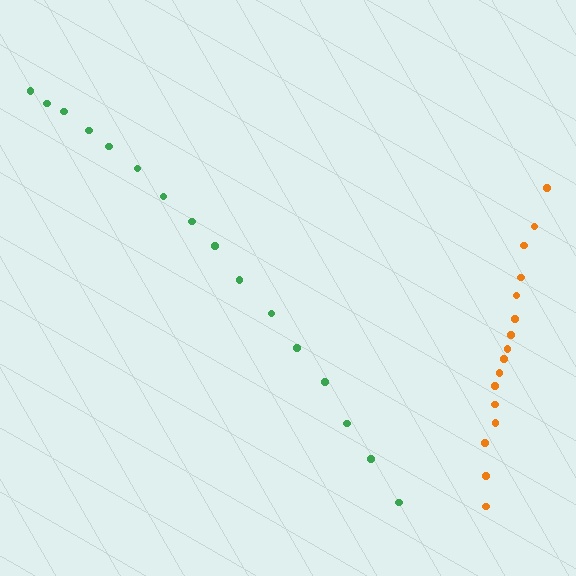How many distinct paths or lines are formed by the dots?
There are 2 distinct paths.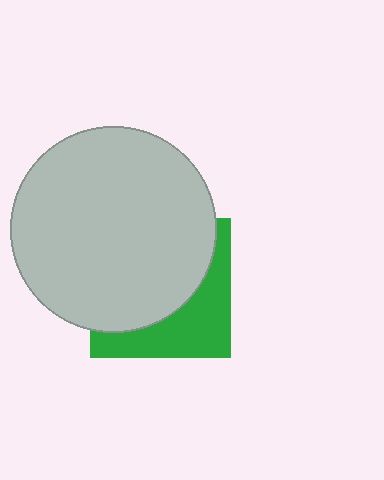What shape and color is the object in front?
The object in front is a light gray circle.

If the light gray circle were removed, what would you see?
You would see the complete green square.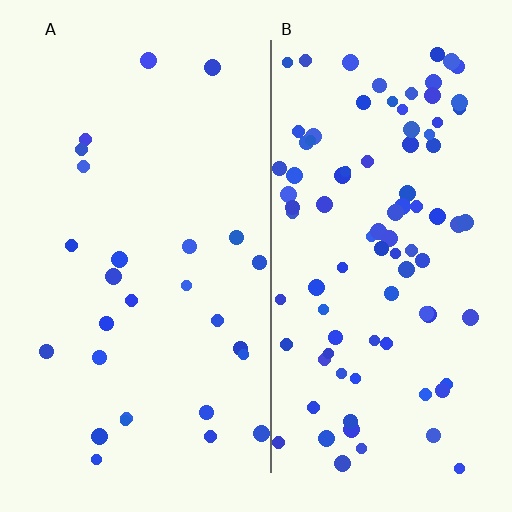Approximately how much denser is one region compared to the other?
Approximately 3.4× — region B over region A.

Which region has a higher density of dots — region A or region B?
B (the right).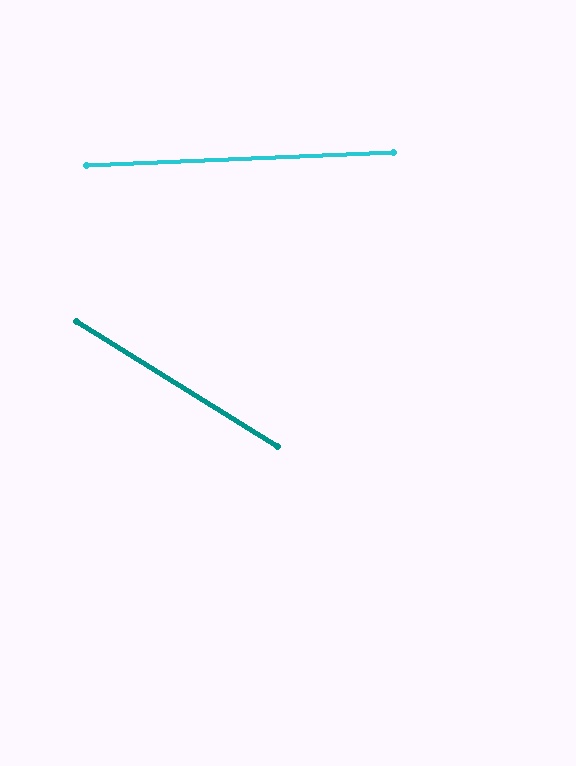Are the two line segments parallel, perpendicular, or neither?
Neither parallel nor perpendicular — they differ by about 34°.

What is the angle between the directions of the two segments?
Approximately 34 degrees.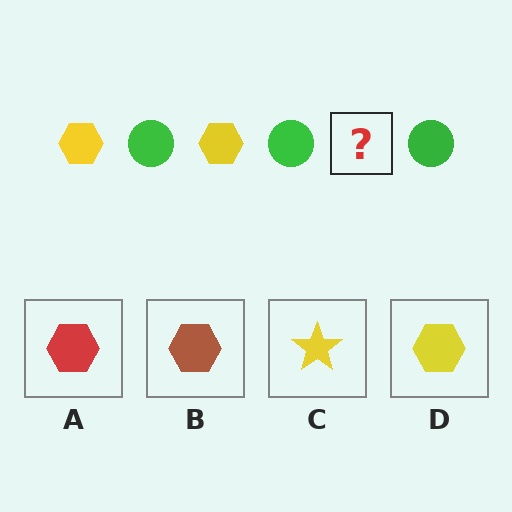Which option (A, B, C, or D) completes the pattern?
D.